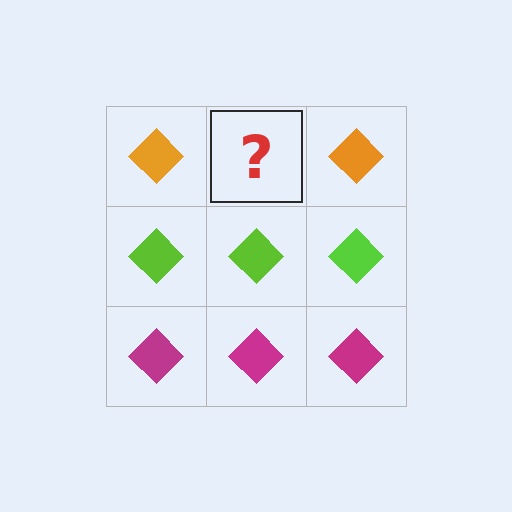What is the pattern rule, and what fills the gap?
The rule is that each row has a consistent color. The gap should be filled with an orange diamond.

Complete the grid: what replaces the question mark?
The question mark should be replaced with an orange diamond.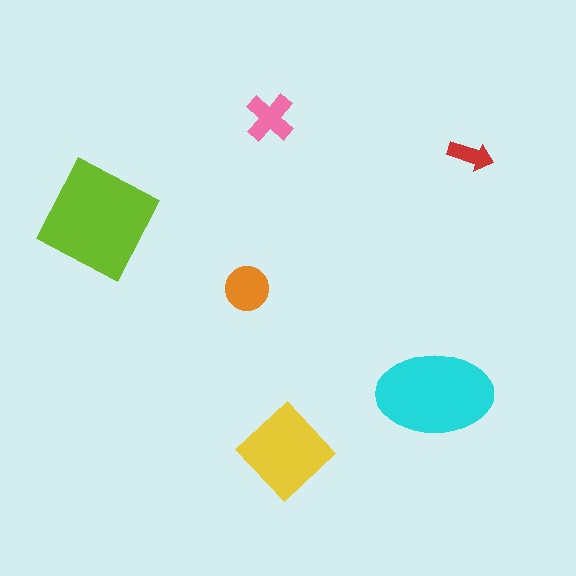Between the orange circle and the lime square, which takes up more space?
The lime square.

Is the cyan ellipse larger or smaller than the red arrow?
Larger.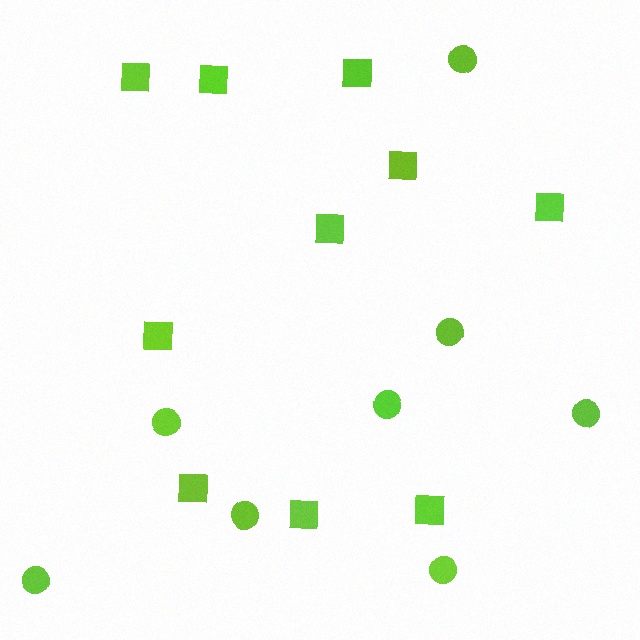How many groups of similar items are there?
There are 2 groups: one group of squares (10) and one group of circles (8).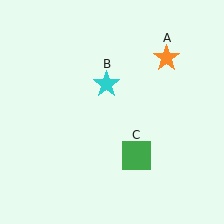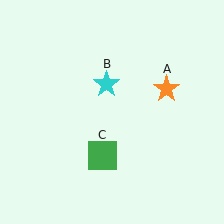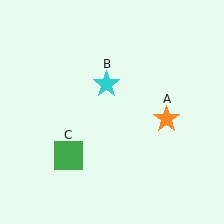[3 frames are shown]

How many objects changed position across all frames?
2 objects changed position: orange star (object A), green square (object C).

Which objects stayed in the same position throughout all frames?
Cyan star (object B) remained stationary.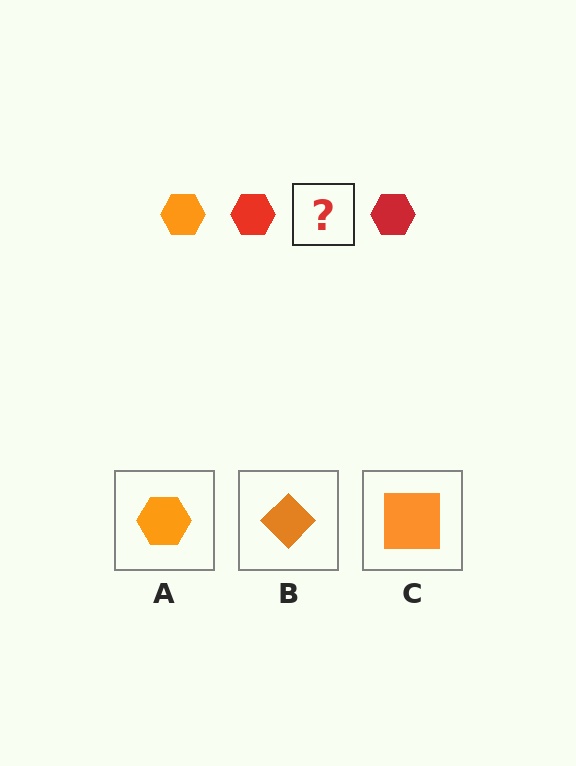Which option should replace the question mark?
Option A.